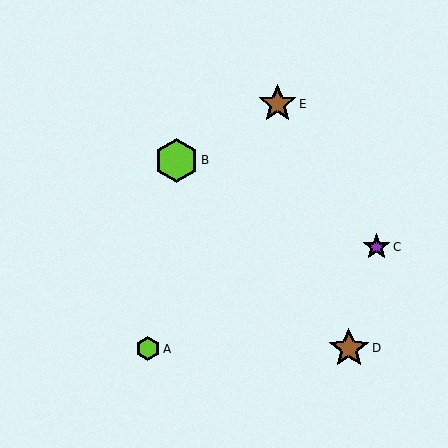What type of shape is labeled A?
Shape A is a lime hexagon.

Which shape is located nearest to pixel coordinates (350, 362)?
The brown star (labeled D) at (349, 348) is nearest to that location.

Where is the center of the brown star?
The center of the brown star is at (278, 104).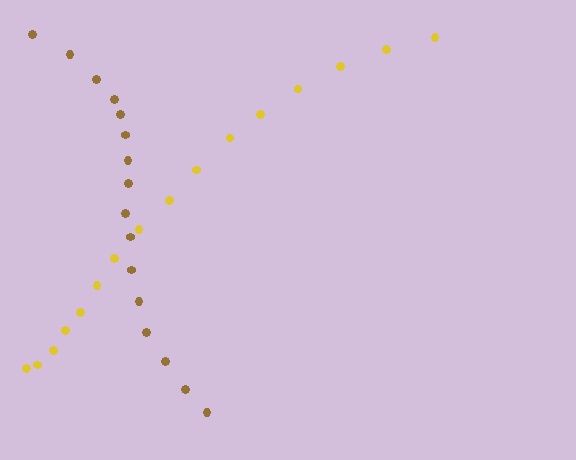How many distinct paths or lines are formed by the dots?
There are 2 distinct paths.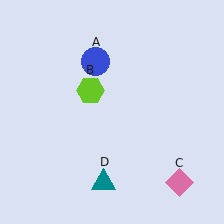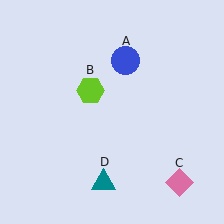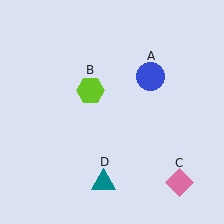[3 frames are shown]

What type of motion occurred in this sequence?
The blue circle (object A) rotated clockwise around the center of the scene.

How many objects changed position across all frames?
1 object changed position: blue circle (object A).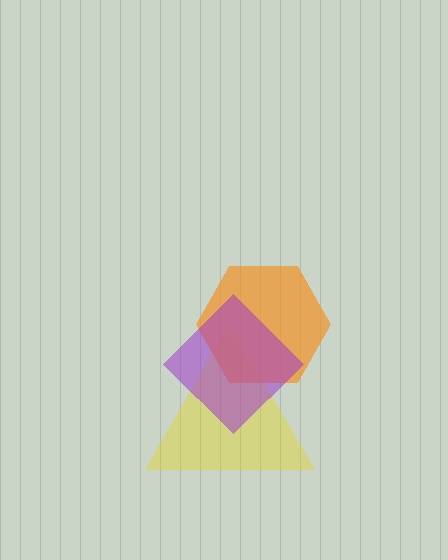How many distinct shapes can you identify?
There are 3 distinct shapes: a yellow triangle, an orange hexagon, a purple diamond.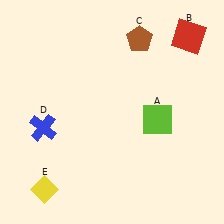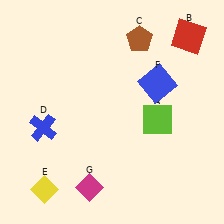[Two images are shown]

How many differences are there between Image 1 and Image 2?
There are 2 differences between the two images.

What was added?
A blue square (F), a magenta diamond (G) were added in Image 2.